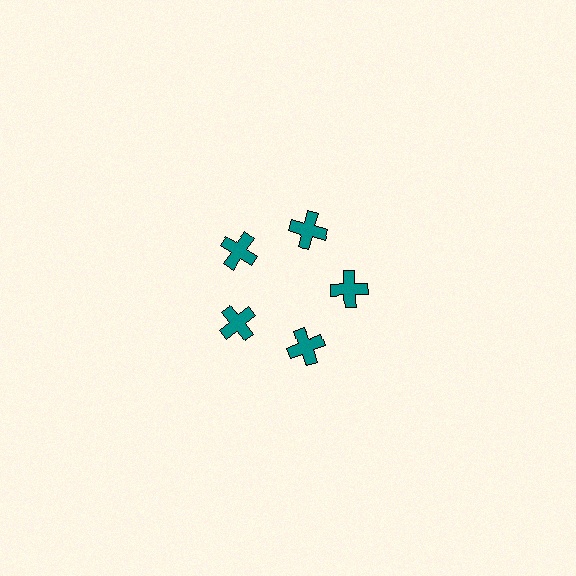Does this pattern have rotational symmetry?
Yes, this pattern has 5-fold rotational symmetry. It looks the same after rotating 72 degrees around the center.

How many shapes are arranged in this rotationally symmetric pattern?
There are 5 shapes, arranged in 5 groups of 1.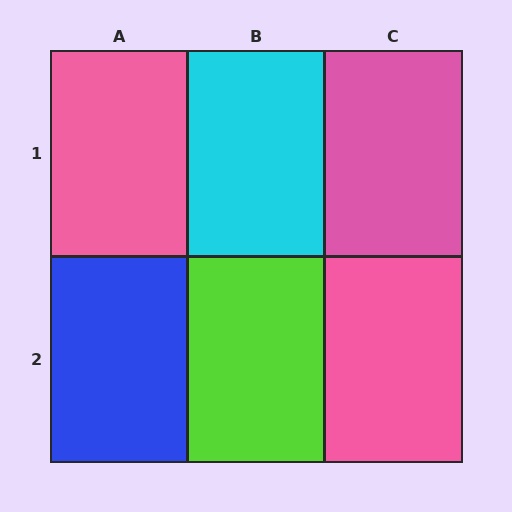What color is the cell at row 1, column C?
Pink.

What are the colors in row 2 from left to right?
Blue, lime, pink.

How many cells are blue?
1 cell is blue.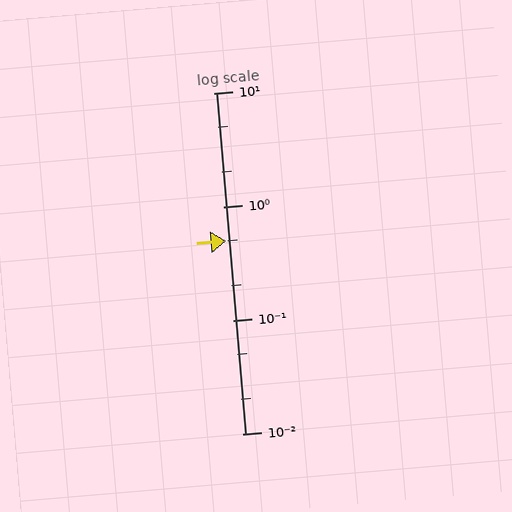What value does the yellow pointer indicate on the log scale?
The pointer indicates approximately 0.5.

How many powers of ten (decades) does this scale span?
The scale spans 3 decades, from 0.01 to 10.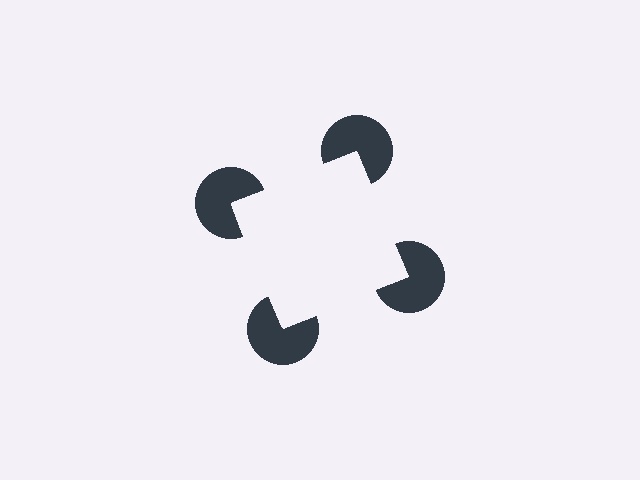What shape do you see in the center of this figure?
An illusory square — its edges are inferred from the aligned wedge cuts in the pac-man discs, not physically drawn.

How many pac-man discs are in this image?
There are 4 — one at each vertex of the illusory square.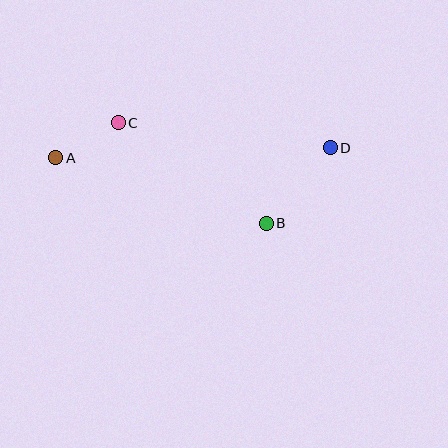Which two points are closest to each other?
Points A and C are closest to each other.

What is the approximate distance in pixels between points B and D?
The distance between B and D is approximately 99 pixels.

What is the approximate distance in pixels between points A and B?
The distance between A and B is approximately 221 pixels.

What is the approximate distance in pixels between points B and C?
The distance between B and C is approximately 179 pixels.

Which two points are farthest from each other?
Points A and D are farthest from each other.